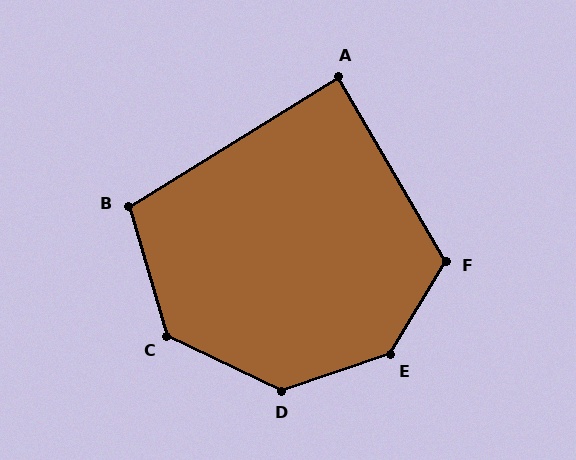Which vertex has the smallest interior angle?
A, at approximately 88 degrees.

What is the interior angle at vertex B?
Approximately 105 degrees (obtuse).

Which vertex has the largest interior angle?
E, at approximately 140 degrees.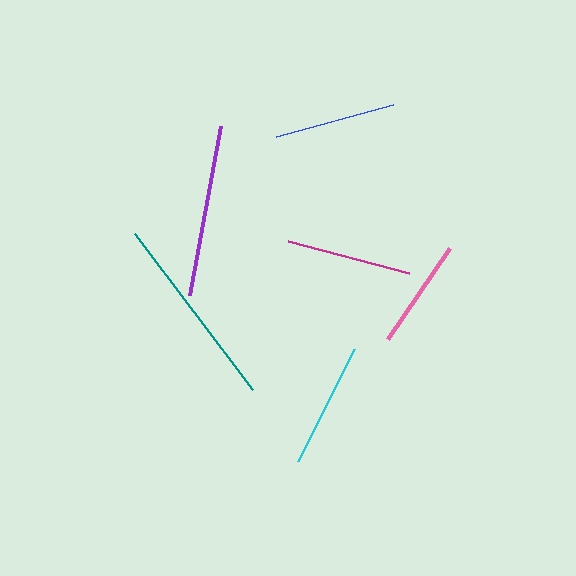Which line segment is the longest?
The teal line is the longest at approximately 197 pixels.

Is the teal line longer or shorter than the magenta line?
The teal line is longer than the magenta line.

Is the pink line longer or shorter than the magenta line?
The magenta line is longer than the pink line.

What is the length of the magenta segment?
The magenta segment is approximately 125 pixels long.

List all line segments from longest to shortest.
From longest to shortest: teal, purple, magenta, cyan, blue, pink.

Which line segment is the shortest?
The pink line is the shortest at approximately 110 pixels.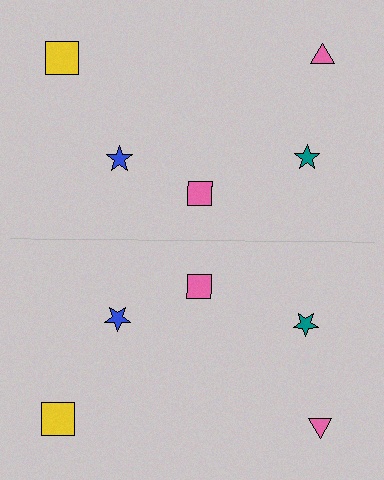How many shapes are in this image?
There are 10 shapes in this image.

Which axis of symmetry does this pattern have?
The pattern has a horizontal axis of symmetry running through the center of the image.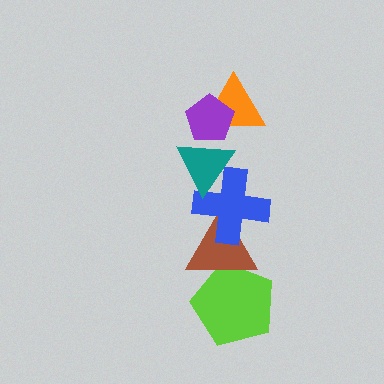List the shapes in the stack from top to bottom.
From top to bottom: the purple pentagon, the orange triangle, the teal triangle, the blue cross, the brown triangle, the lime pentagon.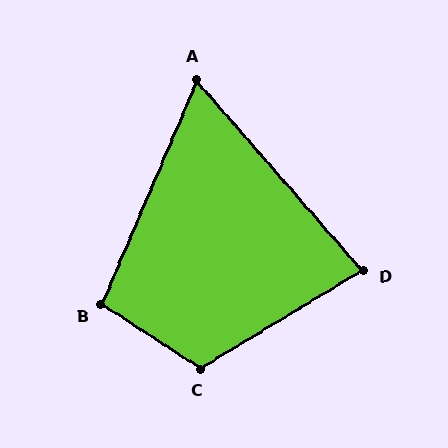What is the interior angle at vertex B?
Approximately 100 degrees (obtuse).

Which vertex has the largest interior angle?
C, at approximately 116 degrees.